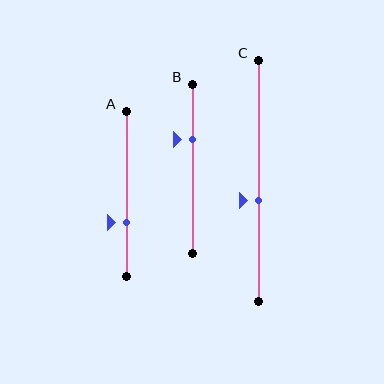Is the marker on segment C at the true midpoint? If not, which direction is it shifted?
No, the marker on segment C is shifted downward by about 8% of the segment length.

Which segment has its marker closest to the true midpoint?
Segment C has its marker closest to the true midpoint.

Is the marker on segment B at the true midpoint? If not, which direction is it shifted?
No, the marker on segment B is shifted upward by about 18% of the segment length.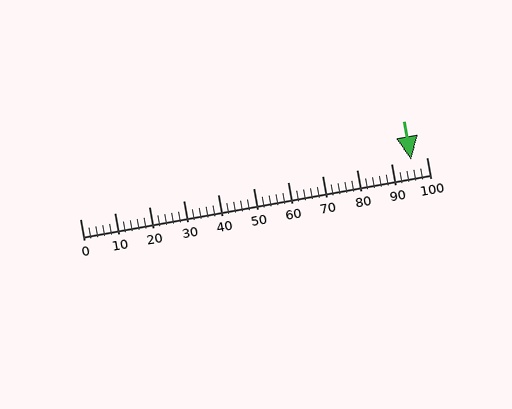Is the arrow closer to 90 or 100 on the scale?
The arrow is closer to 100.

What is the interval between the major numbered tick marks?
The major tick marks are spaced 10 units apart.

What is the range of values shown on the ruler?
The ruler shows values from 0 to 100.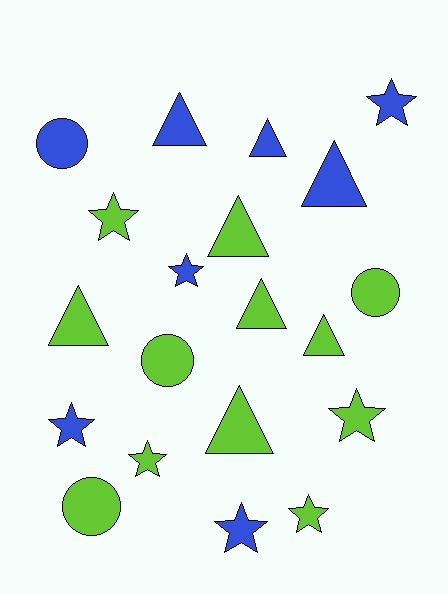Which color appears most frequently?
Lime, with 12 objects.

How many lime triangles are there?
There are 5 lime triangles.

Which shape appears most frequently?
Star, with 8 objects.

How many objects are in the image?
There are 20 objects.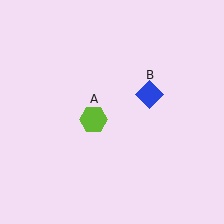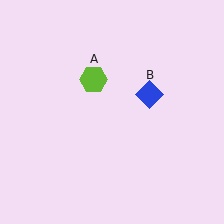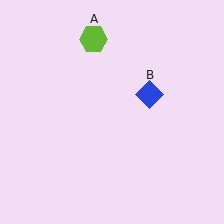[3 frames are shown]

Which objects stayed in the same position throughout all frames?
Blue diamond (object B) remained stationary.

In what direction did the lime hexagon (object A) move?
The lime hexagon (object A) moved up.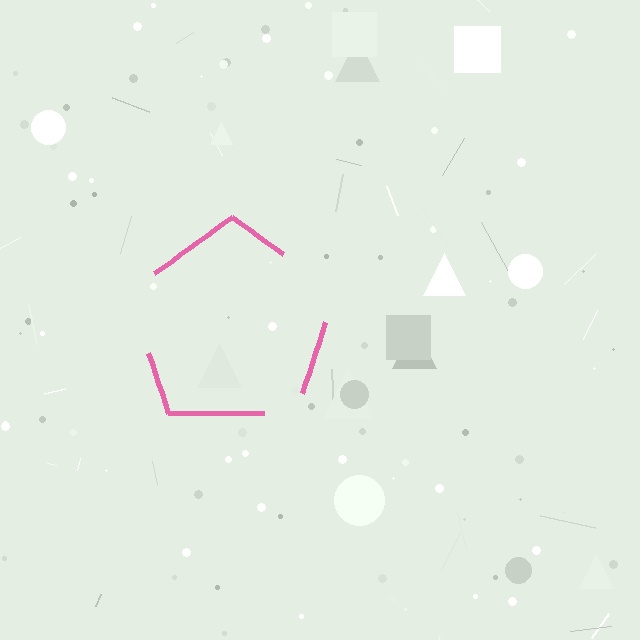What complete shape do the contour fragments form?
The contour fragments form a pentagon.